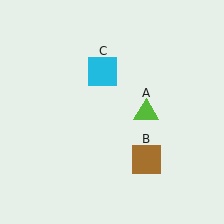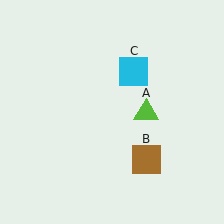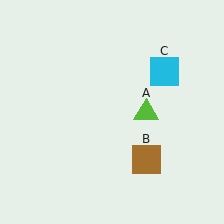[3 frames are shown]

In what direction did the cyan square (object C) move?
The cyan square (object C) moved right.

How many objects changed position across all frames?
1 object changed position: cyan square (object C).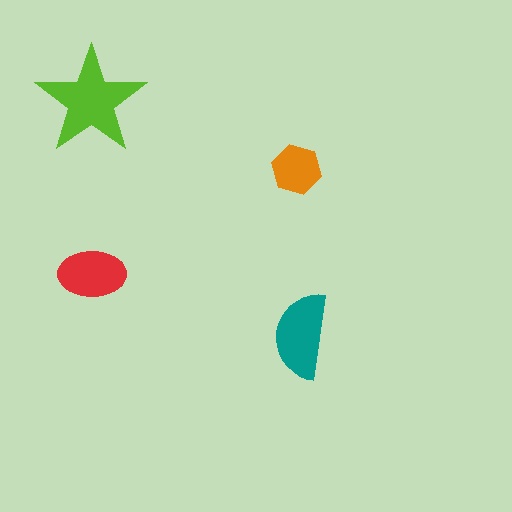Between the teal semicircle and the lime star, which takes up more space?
The lime star.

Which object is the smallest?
The orange hexagon.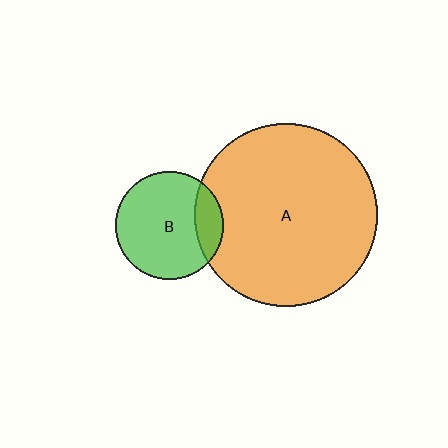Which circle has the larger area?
Circle A (orange).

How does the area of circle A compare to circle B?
Approximately 2.8 times.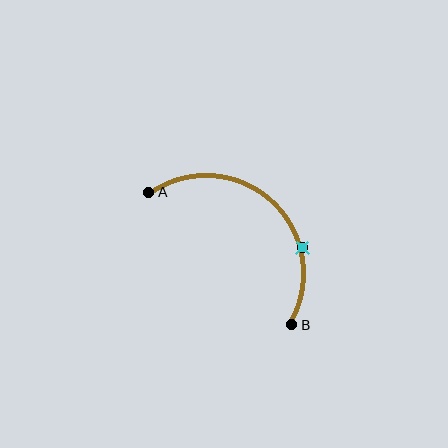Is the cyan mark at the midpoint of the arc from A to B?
No. The cyan mark lies on the arc but is closer to endpoint B. The arc midpoint would be at the point on the curve equidistant along the arc from both A and B.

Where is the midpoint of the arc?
The arc midpoint is the point on the curve farthest from the straight line joining A and B. It sits above and to the right of that line.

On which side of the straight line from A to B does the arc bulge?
The arc bulges above and to the right of the straight line connecting A and B.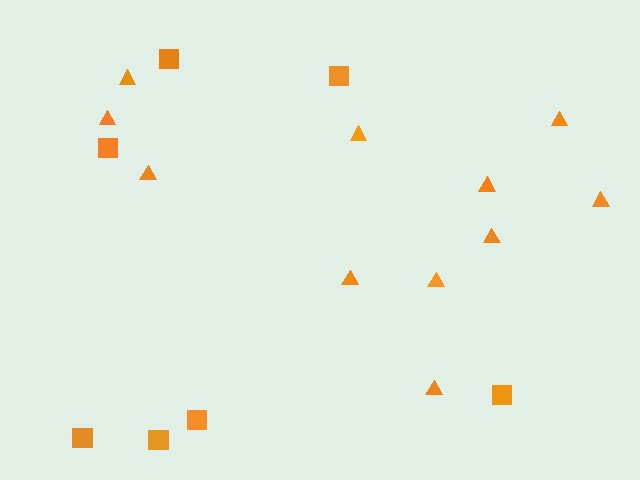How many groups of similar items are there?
There are 2 groups: one group of triangles (11) and one group of squares (7).